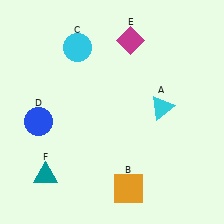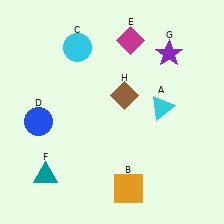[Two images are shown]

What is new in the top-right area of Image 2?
A purple star (G) was added in the top-right area of Image 2.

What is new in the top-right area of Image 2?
A brown diamond (H) was added in the top-right area of Image 2.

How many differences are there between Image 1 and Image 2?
There are 2 differences between the two images.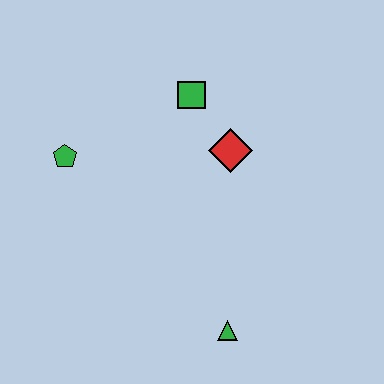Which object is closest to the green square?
The red diamond is closest to the green square.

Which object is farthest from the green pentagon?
The green triangle is farthest from the green pentagon.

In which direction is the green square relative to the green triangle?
The green square is above the green triangle.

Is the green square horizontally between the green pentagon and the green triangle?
Yes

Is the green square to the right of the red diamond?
No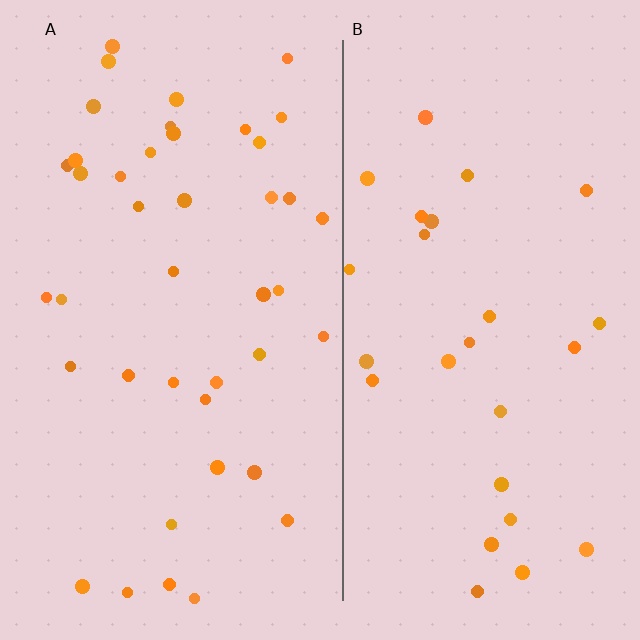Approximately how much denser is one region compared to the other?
Approximately 1.5× — region A over region B.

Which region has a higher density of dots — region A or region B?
A (the left).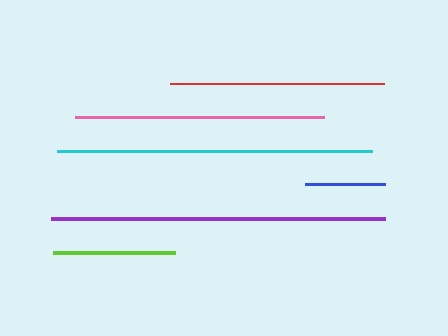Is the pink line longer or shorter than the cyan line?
The cyan line is longer than the pink line.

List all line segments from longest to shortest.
From longest to shortest: purple, cyan, pink, red, lime, blue.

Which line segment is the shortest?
The blue line is the shortest at approximately 80 pixels.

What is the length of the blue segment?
The blue segment is approximately 80 pixels long.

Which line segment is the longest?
The purple line is the longest at approximately 333 pixels.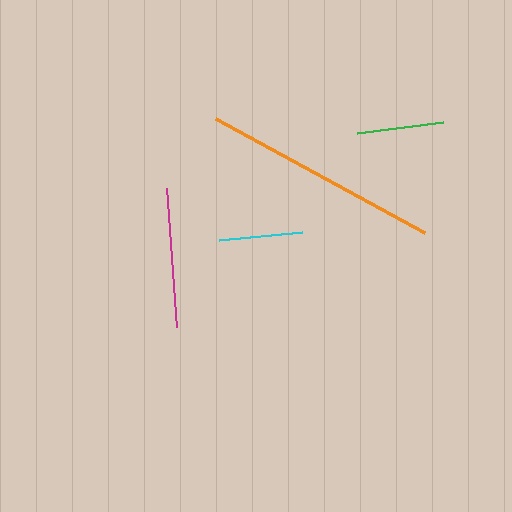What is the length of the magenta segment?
The magenta segment is approximately 139 pixels long.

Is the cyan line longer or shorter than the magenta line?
The magenta line is longer than the cyan line.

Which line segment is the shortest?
The cyan line is the shortest at approximately 83 pixels.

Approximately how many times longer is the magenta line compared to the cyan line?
The magenta line is approximately 1.7 times the length of the cyan line.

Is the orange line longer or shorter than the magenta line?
The orange line is longer than the magenta line.